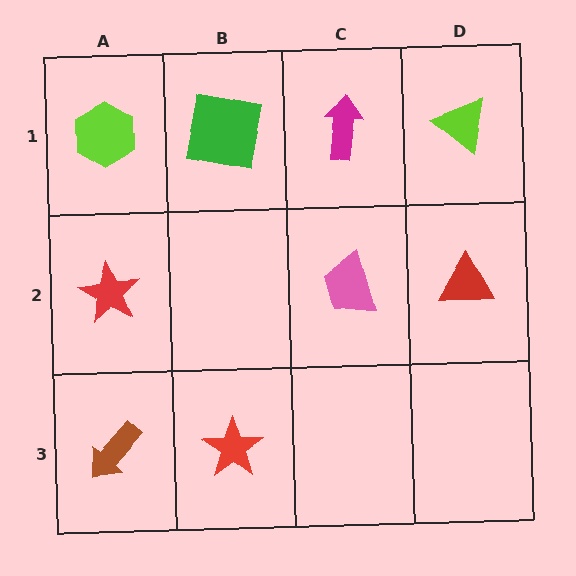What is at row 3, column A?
A brown arrow.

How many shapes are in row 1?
4 shapes.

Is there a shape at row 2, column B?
No, that cell is empty.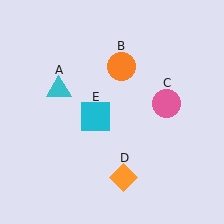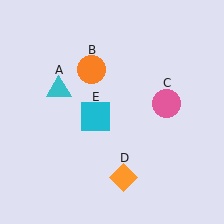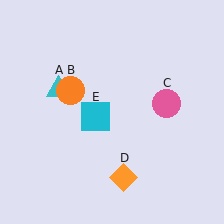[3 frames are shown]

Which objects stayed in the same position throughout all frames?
Cyan triangle (object A) and pink circle (object C) and orange diamond (object D) and cyan square (object E) remained stationary.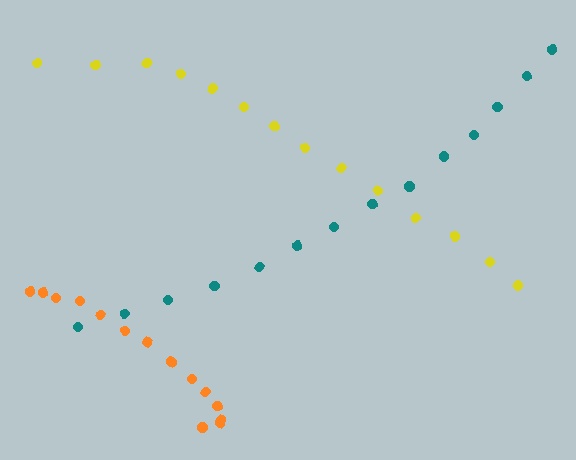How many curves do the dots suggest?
There are 3 distinct paths.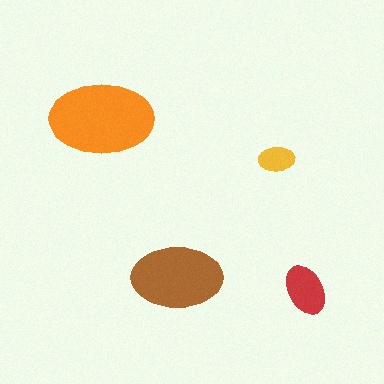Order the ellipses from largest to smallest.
the orange one, the brown one, the red one, the yellow one.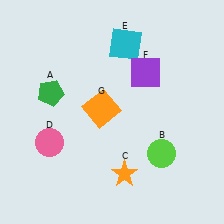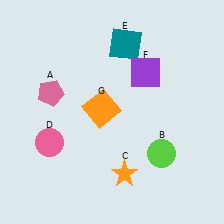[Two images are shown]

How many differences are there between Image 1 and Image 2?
There are 2 differences between the two images.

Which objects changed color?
A changed from green to pink. E changed from cyan to teal.